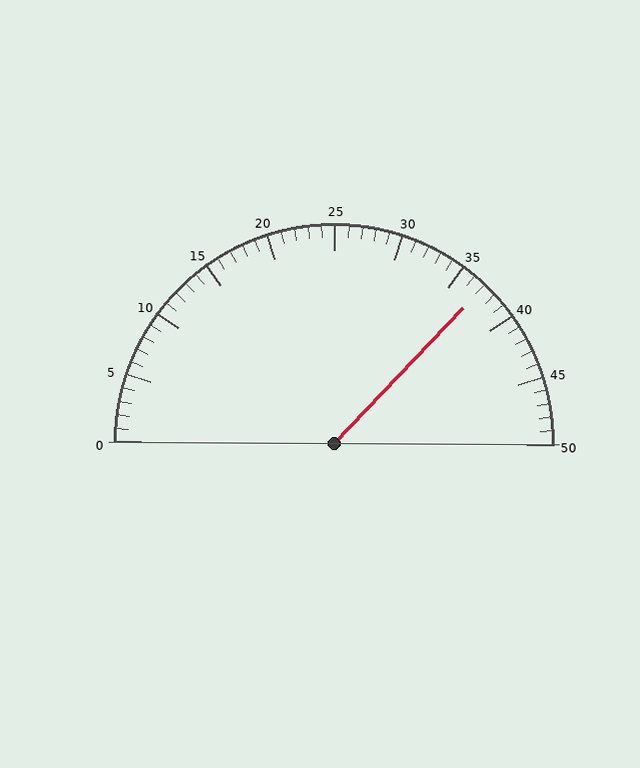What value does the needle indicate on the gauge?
The needle indicates approximately 37.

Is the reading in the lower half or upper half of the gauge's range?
The reading is in the upper half of the range (0 to 50).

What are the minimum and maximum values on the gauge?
The gauge ranges from 0 to 50.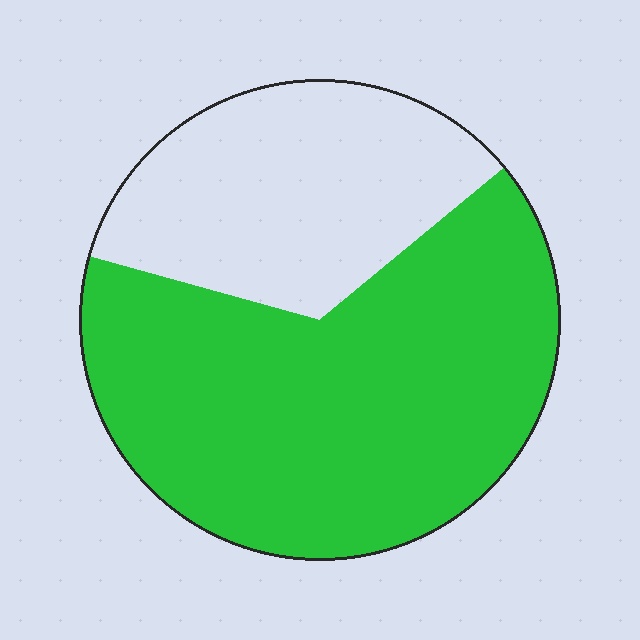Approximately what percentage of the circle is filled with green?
Approximately 65%.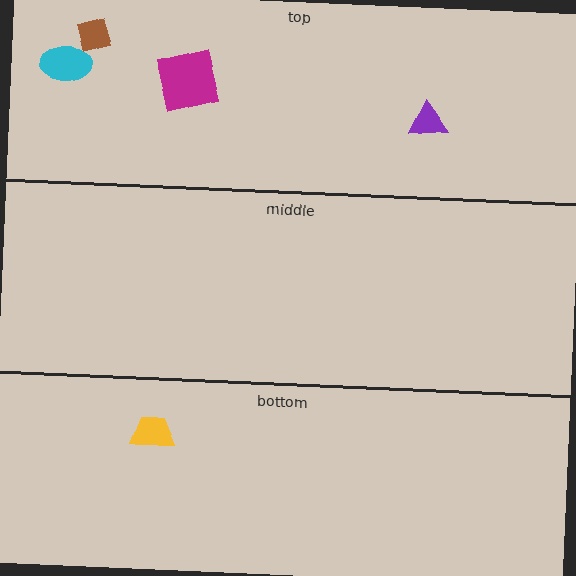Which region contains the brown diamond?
The top region.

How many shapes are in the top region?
4.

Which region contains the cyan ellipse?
The top region.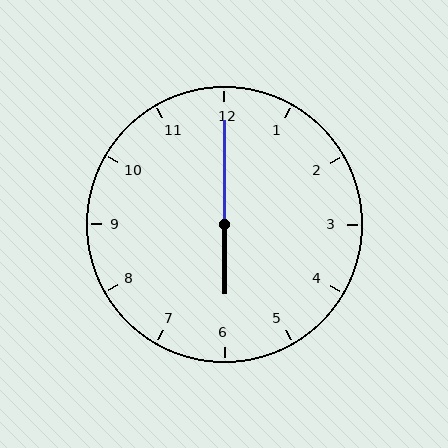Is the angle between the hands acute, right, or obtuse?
It is obtuse.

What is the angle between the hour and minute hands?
Approximately 180 degrees.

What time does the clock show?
6:00.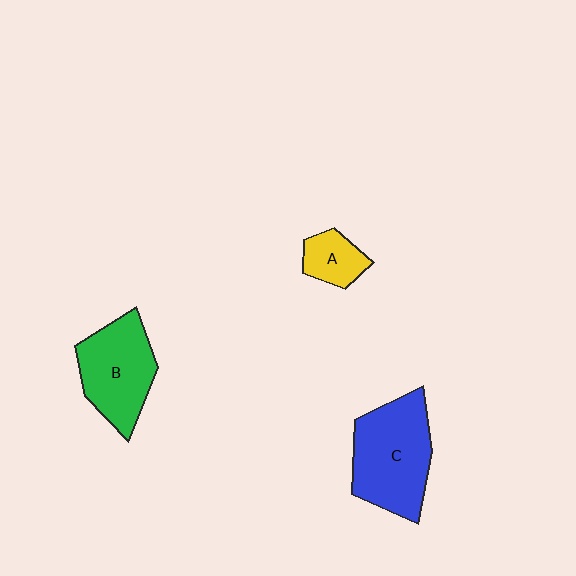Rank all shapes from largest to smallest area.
From largest to smallest: C (blue), B (green), A (yellow).